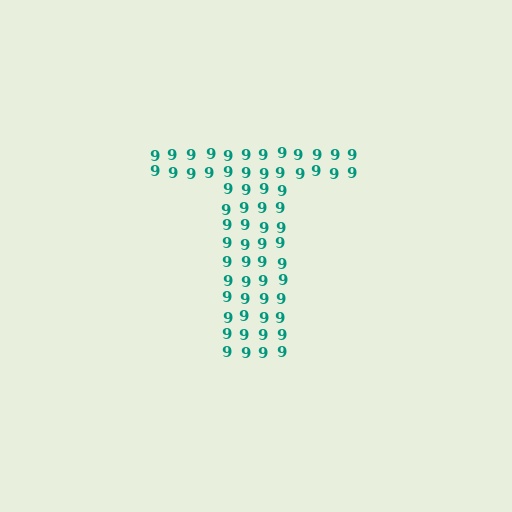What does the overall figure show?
The overall figure shows the letter T.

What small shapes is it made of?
It is made of small digit 9's.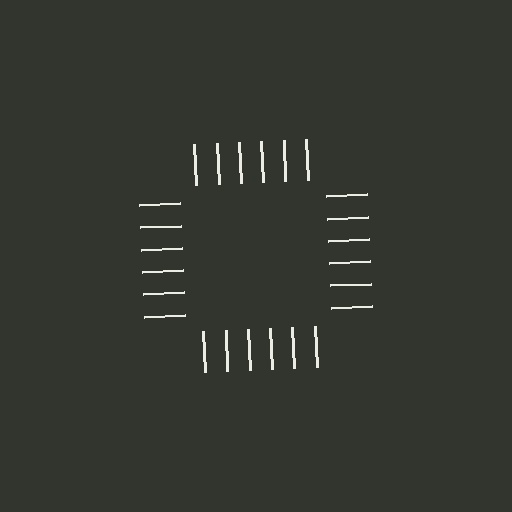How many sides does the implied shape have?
4 sides — the line-ends trace a square.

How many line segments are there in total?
24 — 6 along each of the 4 edges.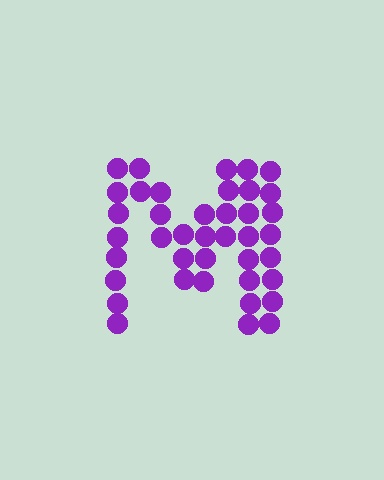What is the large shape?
The large shape is the letter M.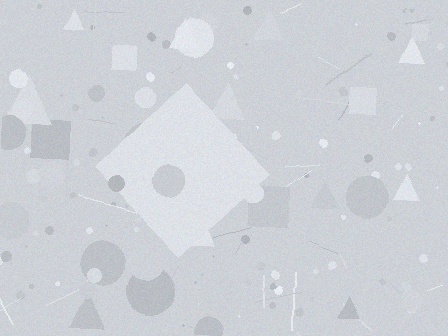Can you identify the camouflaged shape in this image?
The camouflaged shape is a diamond.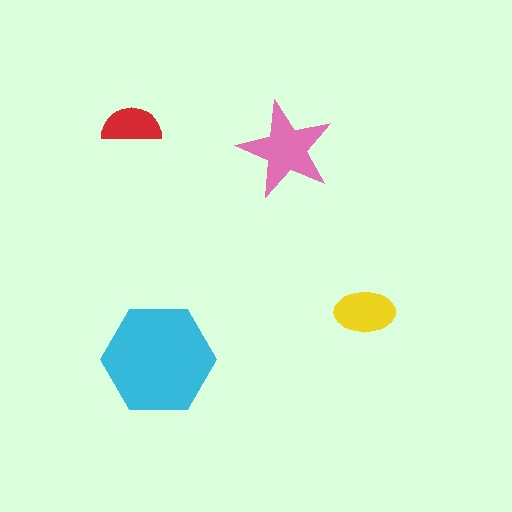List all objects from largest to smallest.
The cyan hexagon, the pink star, the yellow ellipse, the red semicircle.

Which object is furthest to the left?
The red semicircle is leftmost.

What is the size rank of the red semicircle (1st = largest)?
4th.